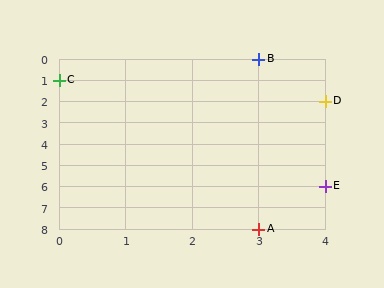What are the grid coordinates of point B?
Point B is at grid coordinates (3, 0).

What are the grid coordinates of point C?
Point C is at grid coordinates (0, 1).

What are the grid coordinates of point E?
Point E is at grid coordinates (4, 6).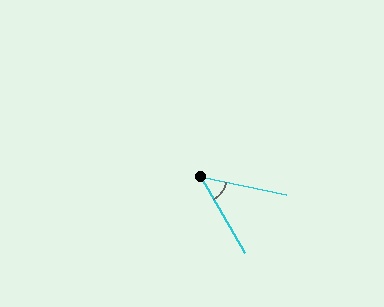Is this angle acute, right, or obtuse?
It is acute.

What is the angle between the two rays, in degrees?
Approximately 48 degrees.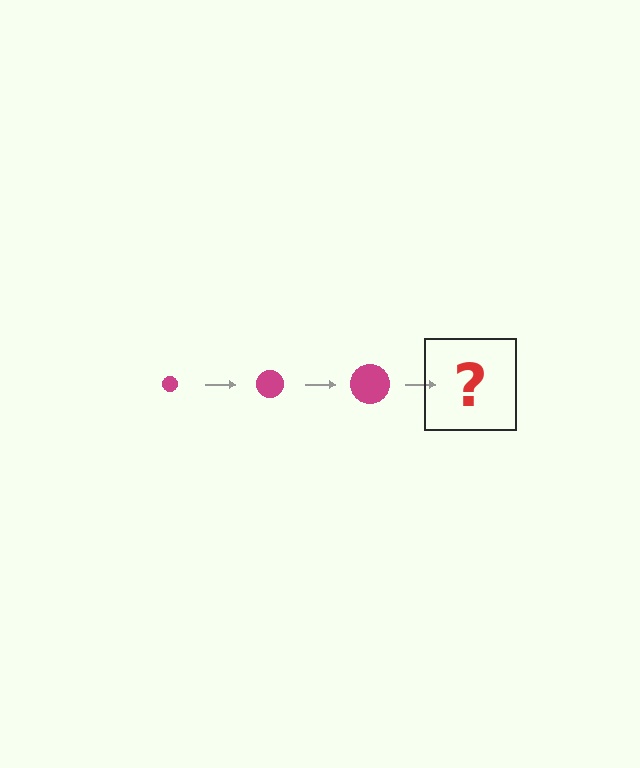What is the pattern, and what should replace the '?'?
The pattern is that the circle gets progressively larger each step. The '?' should be a magenta circle, larger than the previous one.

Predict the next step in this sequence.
The next step is a magenta circle, larger than the previous one.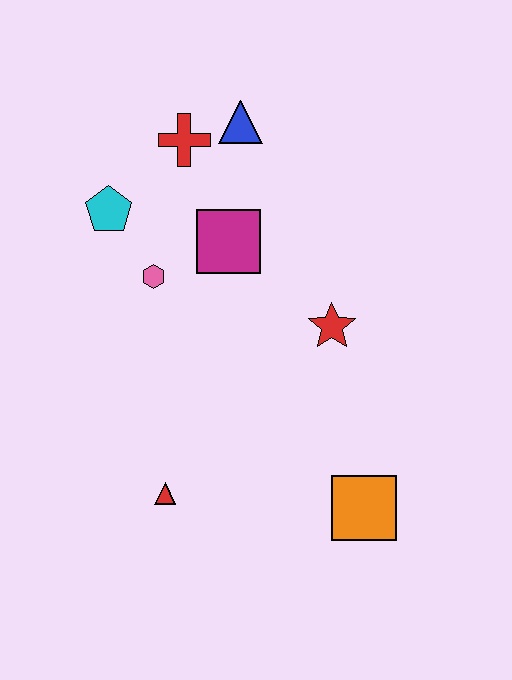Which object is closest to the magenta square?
The pink hexagon is closest to the magenta square.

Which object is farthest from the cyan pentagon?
The orange square is farthest from the cyan pentagon.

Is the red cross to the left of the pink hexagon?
No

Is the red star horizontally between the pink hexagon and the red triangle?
No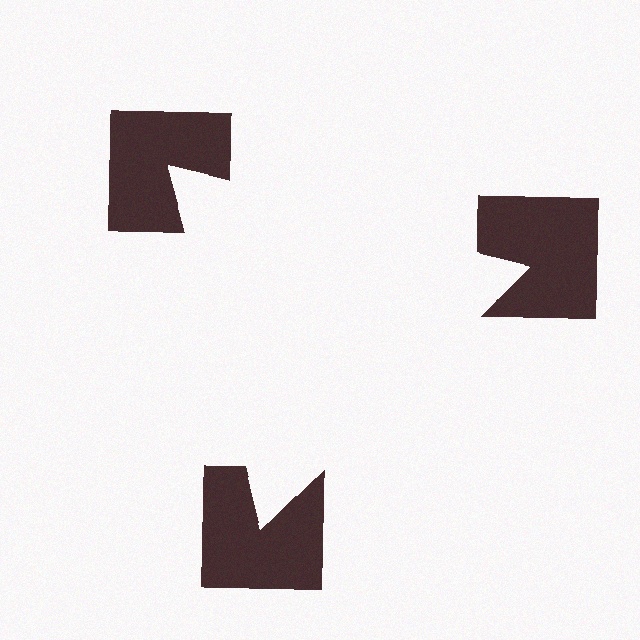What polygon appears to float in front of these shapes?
An illusory triangle — its edges are inferred from the aligned wedge cuts in the notched squares, not physically drawn.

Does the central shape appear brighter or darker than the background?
It typically appears slightly brighter than the background, even though no actual brightness change is drawn.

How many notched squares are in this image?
There are 3 — one at each vertex of the illusory triangle.